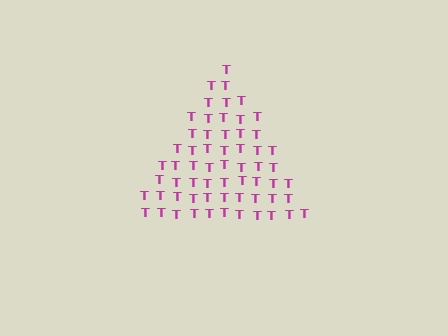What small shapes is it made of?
It is made of small letter T's.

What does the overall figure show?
The overall figure shows a triangle.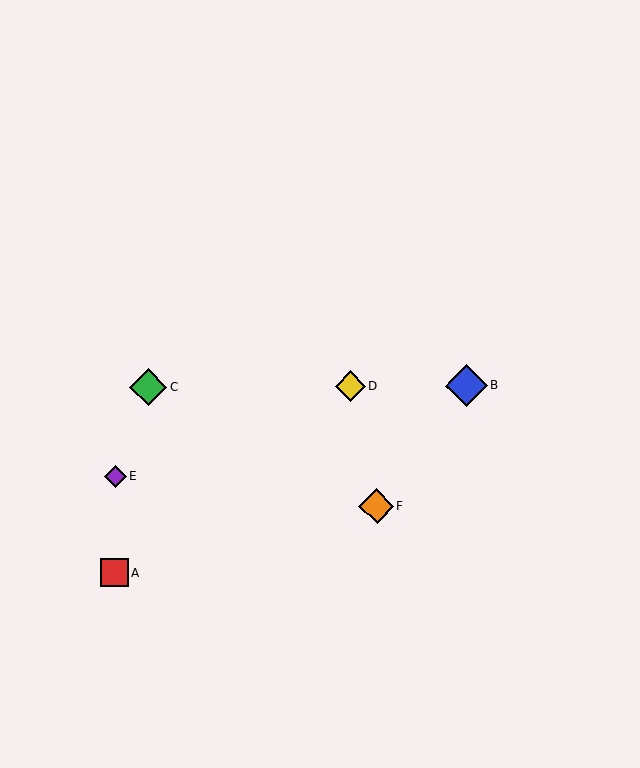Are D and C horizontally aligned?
Yes, both are at y≈386.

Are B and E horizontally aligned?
No, B is at y≈385 and E is at y≈476.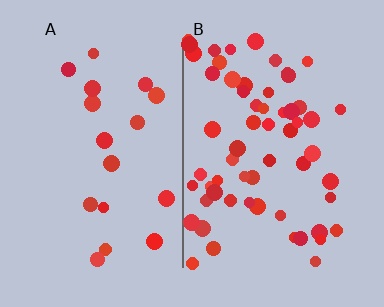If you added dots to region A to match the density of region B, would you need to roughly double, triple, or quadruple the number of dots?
Approximately triple.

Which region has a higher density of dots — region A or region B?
B (the right).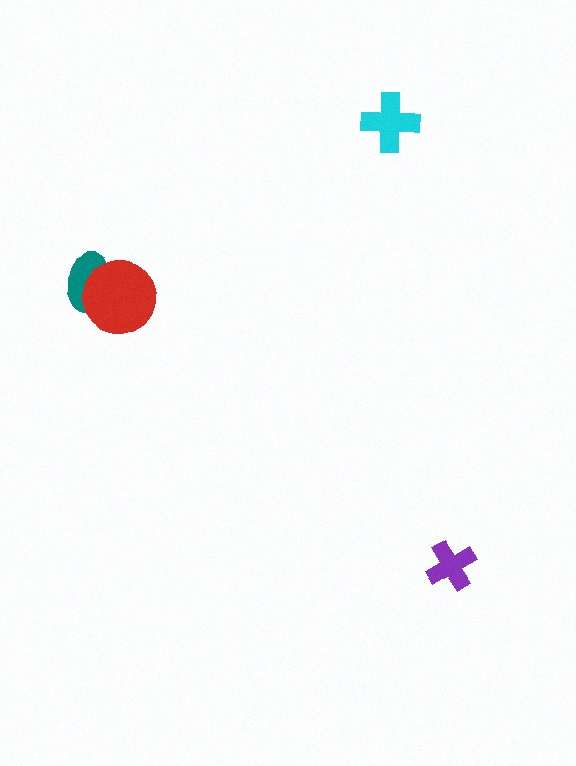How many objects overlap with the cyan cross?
0 objects overlap with the cyan cross.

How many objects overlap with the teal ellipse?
1 object overlaps with the teal ellipse.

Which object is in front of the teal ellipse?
The red circle is in front of the teal ellipse.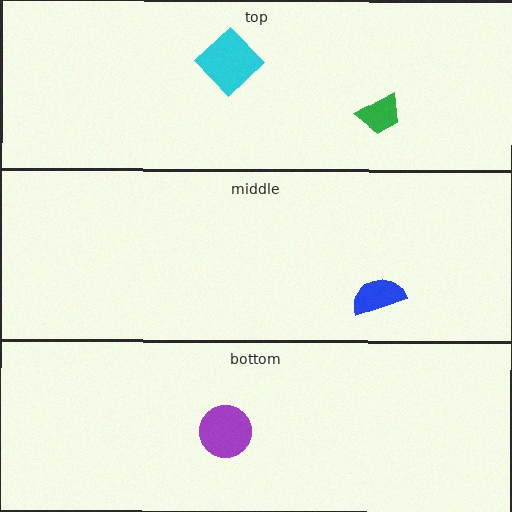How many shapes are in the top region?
2.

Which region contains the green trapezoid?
The top region.